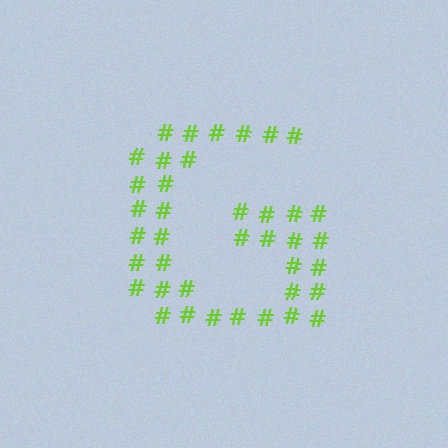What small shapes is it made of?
It is made of small hash symbols.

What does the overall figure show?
The overall figure shows the letter G.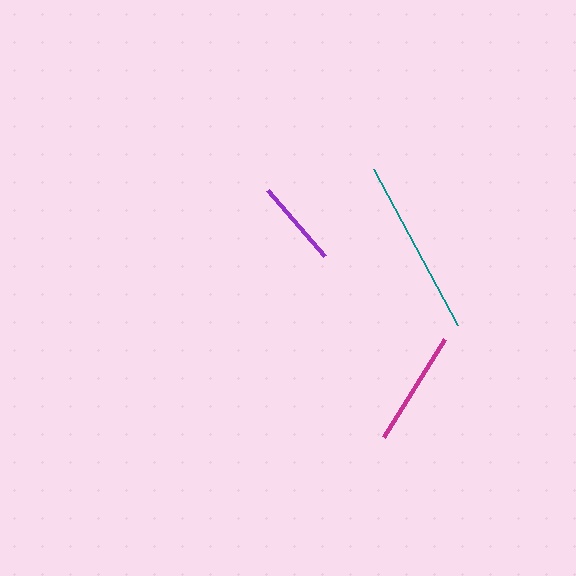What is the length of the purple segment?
The purple segment is approximately 88 pixels long.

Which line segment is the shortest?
The purple line is the shortest at approximately 88 pixels.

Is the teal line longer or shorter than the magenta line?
The teal line is longer than the magenta line.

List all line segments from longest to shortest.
From longest to shortest: teal, magenta, purple.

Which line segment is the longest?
The teal line is the longest at approximately 176 pixels.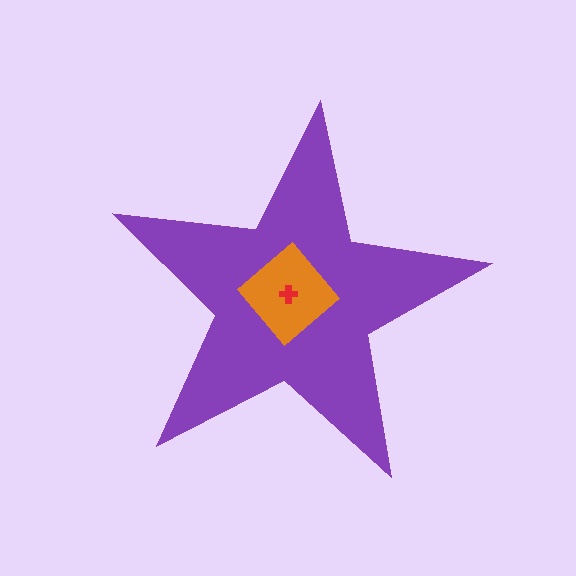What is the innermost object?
The red cross.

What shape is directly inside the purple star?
The orange diamond.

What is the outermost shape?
The purple star.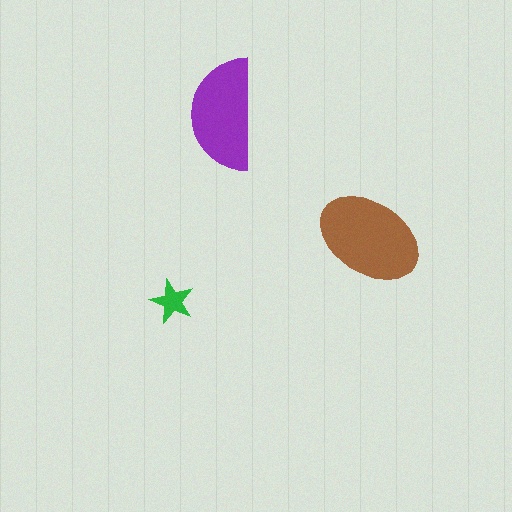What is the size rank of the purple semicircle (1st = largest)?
2nd.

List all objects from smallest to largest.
The green star, the purple semicircle, the brown ellipse.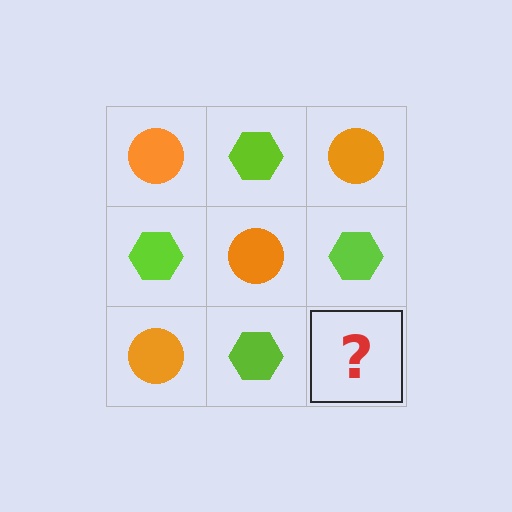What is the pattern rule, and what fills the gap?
The rule is that it alternates orange circle and lime hexagon in a checkerboard pattern. The gap should be filled with an orange circle.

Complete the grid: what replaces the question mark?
The question mark should be replaced with an orange circle.